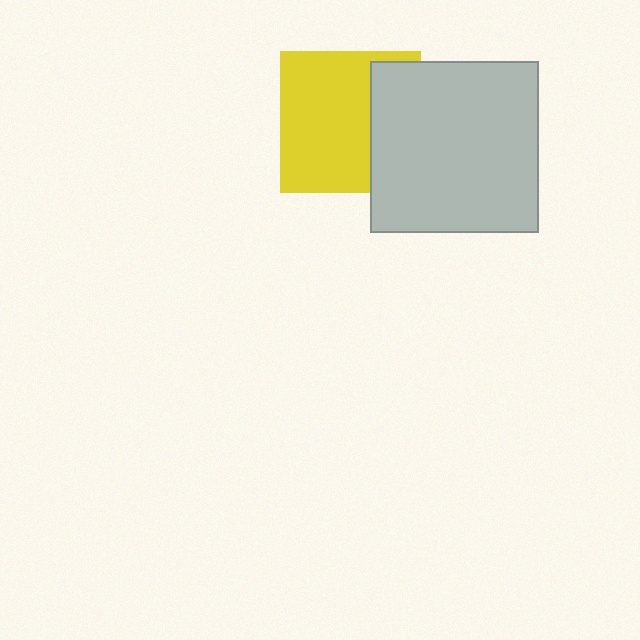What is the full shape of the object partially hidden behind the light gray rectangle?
The partially hidden object is a yellow square.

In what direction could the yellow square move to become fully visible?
The yellow square could move left. That would shift it out from behind the light gray rectangle entirely.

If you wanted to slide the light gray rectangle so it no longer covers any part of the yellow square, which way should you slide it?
Slide it right — that is the most direct way to separate the two shapes.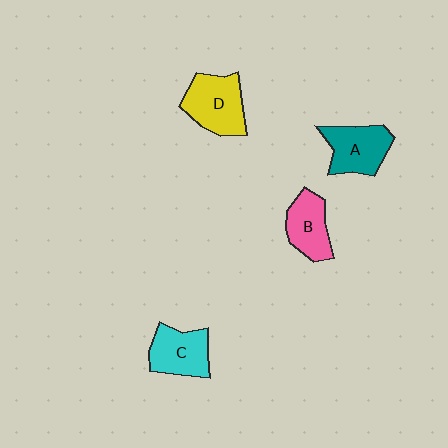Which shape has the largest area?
Shape D (yellow).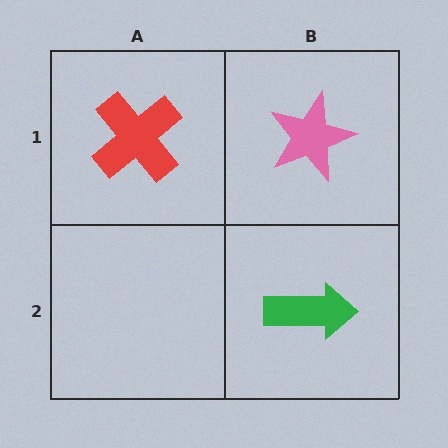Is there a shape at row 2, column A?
No, that cell is empty.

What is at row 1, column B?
A pink star.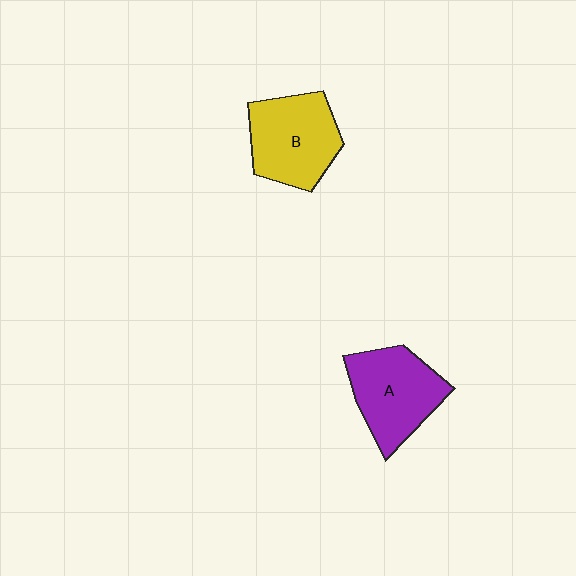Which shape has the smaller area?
Shape A (purple).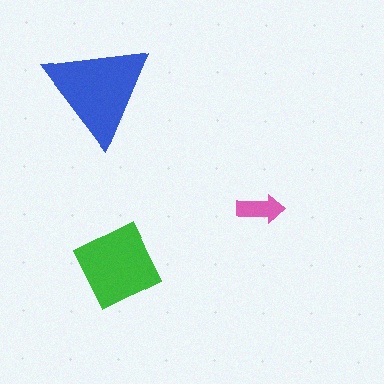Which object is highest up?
The blue triangle is topmost.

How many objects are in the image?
There are 3 objects in the image.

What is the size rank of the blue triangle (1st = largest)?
1st.